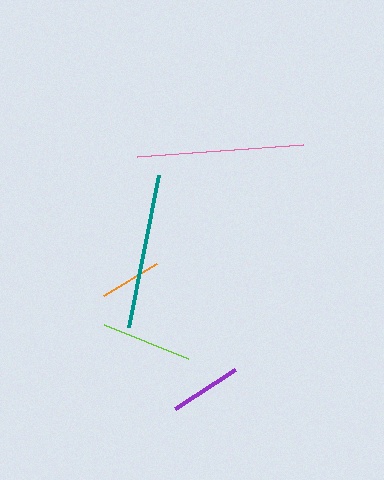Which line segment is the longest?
The pink line is the longest at approximately 166 pixels.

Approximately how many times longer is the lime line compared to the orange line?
The lime line is approximately 1.5 times the length of the orange line.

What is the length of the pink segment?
The pink segment is approximately 166 pixels long.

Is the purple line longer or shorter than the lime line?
The lime line is longer than the purple line.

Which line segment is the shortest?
The orange line is the shortest at approximately 62 pixels.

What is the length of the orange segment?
The orange segment is approximately 62 pixels long.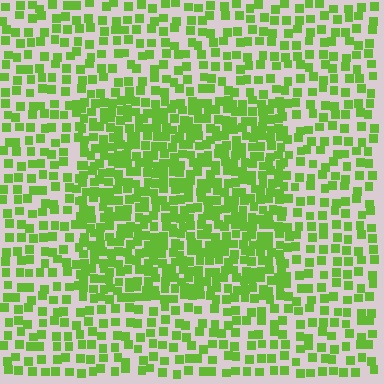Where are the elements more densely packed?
The elements are more densely packed inside the rectangle boundary.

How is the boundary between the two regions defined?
The boundary is defined by a change in element density (approximately 1.9x ratio). All elements are the same color, size, and shape.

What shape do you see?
I see a rectangle.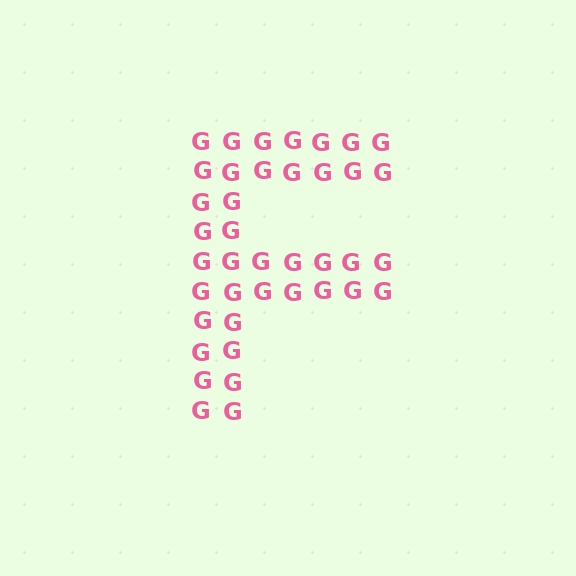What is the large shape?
The large shape is the letter F.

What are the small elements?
The small elements are letter G's.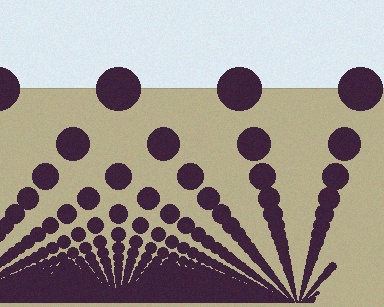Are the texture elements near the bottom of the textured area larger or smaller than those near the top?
Smaller. The gradient is inverted — elements near the bottom are smaller and denser.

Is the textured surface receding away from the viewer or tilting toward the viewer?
The surface appears to tilt toward the viewer. Texture elements get larger and sparser toward the top.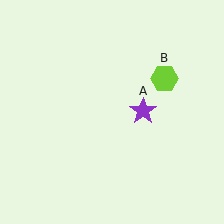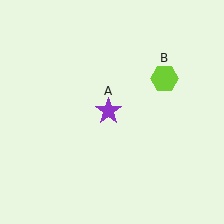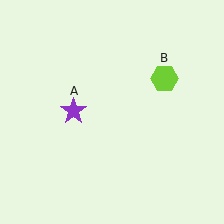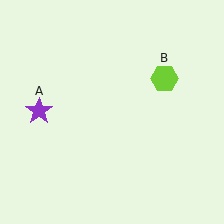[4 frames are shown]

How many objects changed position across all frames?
1 object changed position: purple star (object A).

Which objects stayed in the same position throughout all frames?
Lime hexagon (object B) remained stationary.